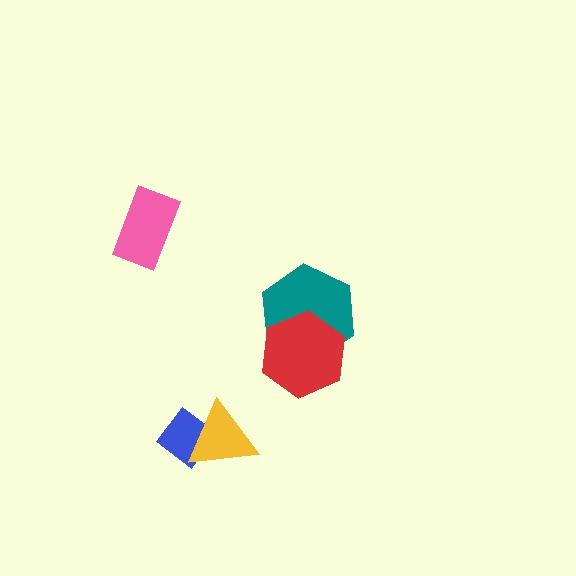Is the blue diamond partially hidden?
Yes, it is partially covered by another shape.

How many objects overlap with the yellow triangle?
1 object overlaps with the yellow triangle.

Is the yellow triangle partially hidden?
No, no other shape covers it.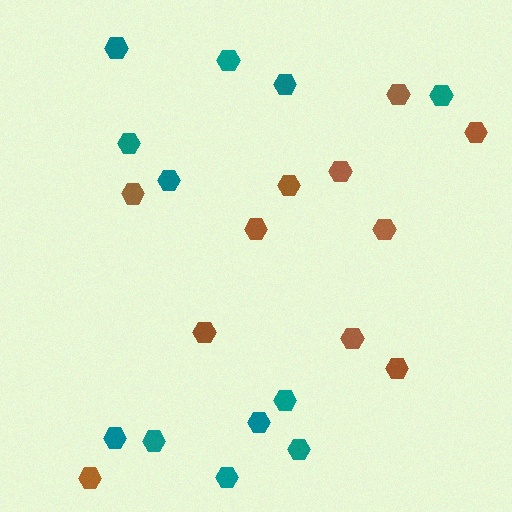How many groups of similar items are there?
There are 2 groups: one group of teal hexagons (12) and one group of brown hexagons (11).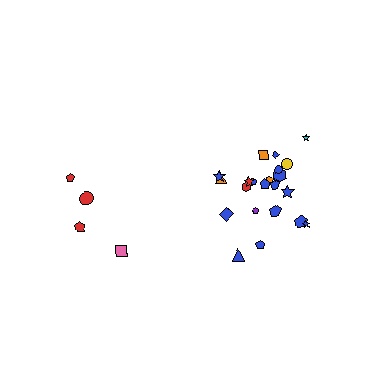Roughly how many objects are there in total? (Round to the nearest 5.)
Roughly 25 objects in total.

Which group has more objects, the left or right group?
The right group.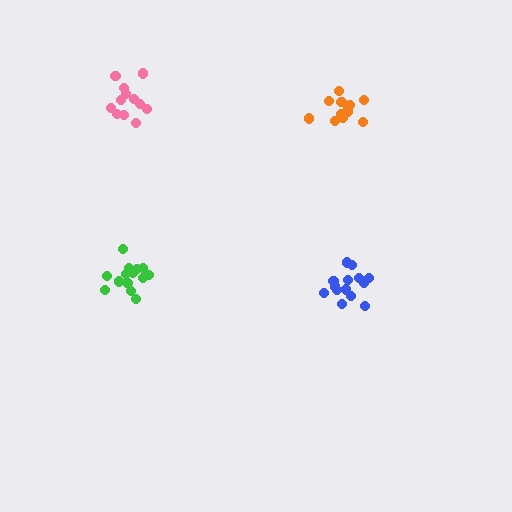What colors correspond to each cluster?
The clusters are colored: orange, green, blue, pink.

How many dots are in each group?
Group 1: 13 dots, Group 2: 14 dots, Group 3: 14 dots, Group 4: 12 dots (53 total).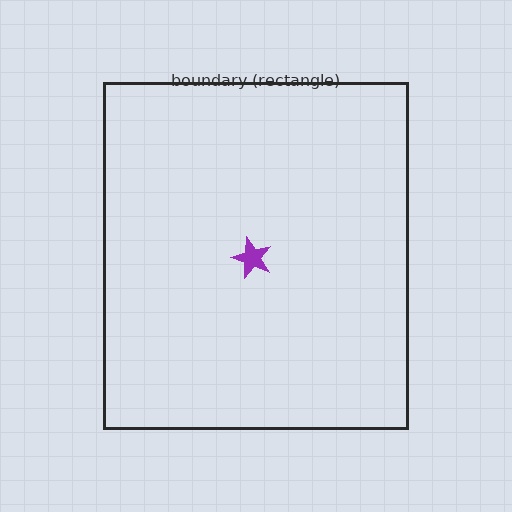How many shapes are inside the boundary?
1 inside, 0 outside.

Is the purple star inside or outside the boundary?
Inside.